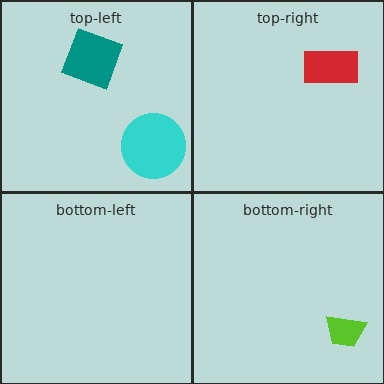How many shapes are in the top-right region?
1.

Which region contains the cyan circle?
The top-left region.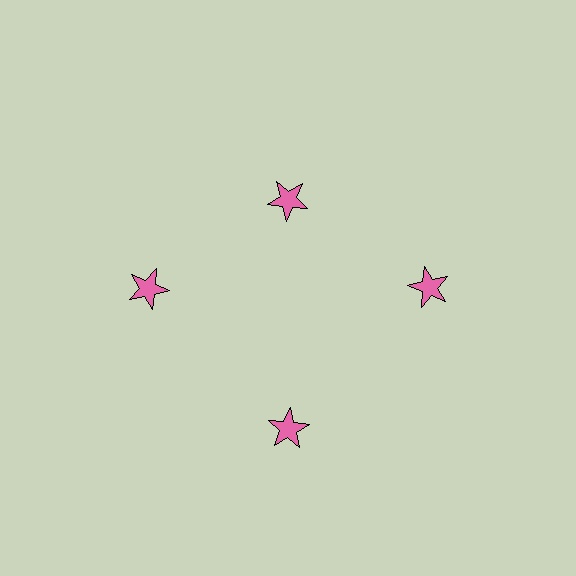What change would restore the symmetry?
The symmetry would be restored by moving it outward, back onto the ring so that all 4 stars sit at equal angles and equal distance from the center.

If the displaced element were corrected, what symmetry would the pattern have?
It would have 4-fold rotational symmetry — the pattern would map onto itself every 90 degrees.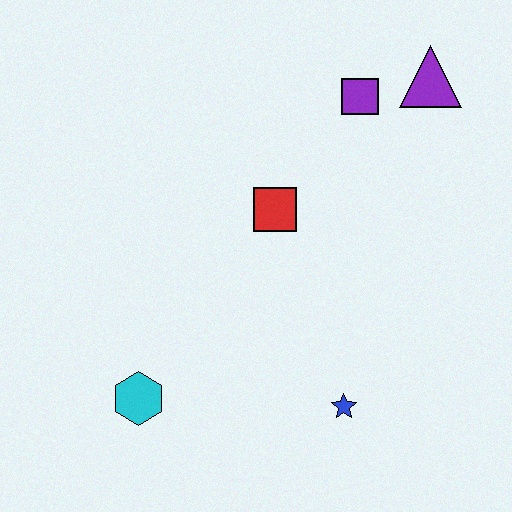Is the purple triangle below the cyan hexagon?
No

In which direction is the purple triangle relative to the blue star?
The purple triangle is above the blue star.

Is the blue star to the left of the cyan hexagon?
No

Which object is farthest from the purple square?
The cyan hexagon is farthest from the purple square.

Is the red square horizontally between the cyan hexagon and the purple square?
Yes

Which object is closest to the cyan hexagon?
The blue star is closest to the cyan hexagon.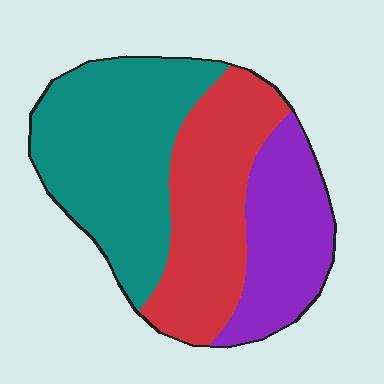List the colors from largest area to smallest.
From largest to smallest: teal, red, purple.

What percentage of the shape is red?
Red covers roughly 35% of the shape.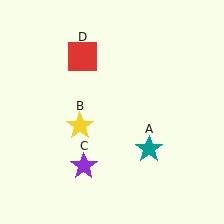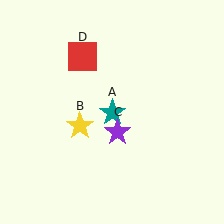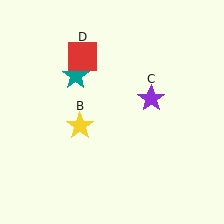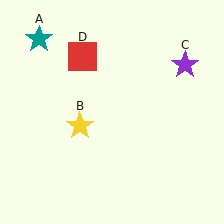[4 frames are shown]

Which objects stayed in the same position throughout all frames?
Yellow star (object B) and red square (object D) remained stationary.